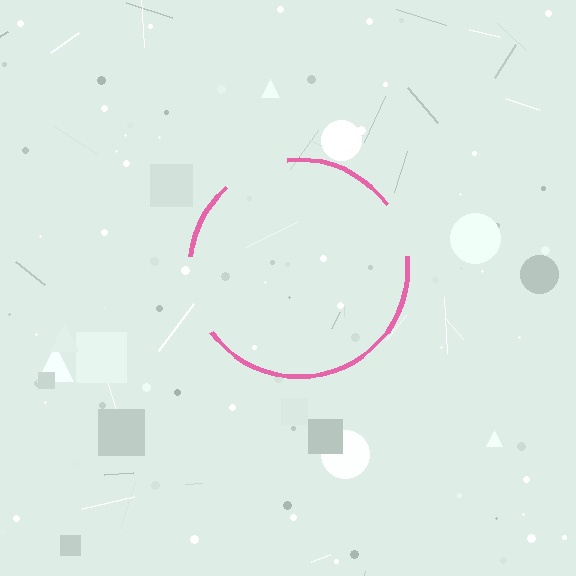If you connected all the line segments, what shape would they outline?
They would outline a circle.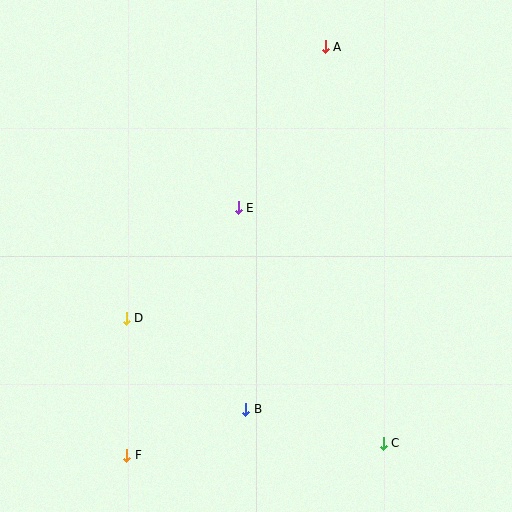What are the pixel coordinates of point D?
Point D is at (126, 318).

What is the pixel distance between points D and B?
The distance between D and B is 150 pixels.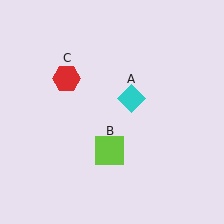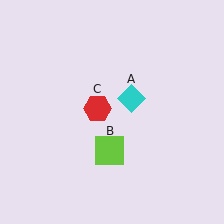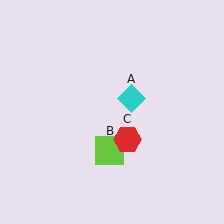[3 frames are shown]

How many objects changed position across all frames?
1 object changed position: red hexagon (object C).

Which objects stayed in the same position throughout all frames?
Cyan diamond (object A) and lime square (object B) remained stationary.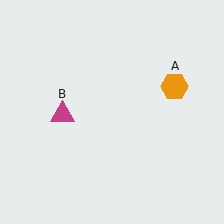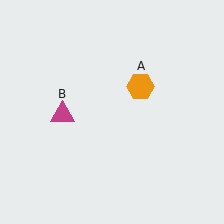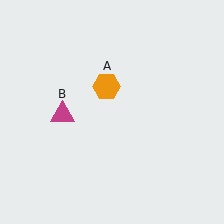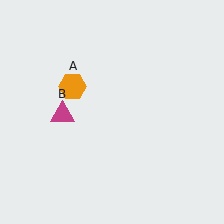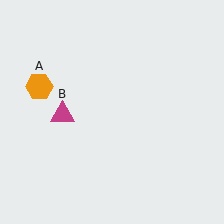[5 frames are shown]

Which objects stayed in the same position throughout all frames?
Magenta triangle (object B) remained stationary.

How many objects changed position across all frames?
1 object changed position: orange hexagon (object A).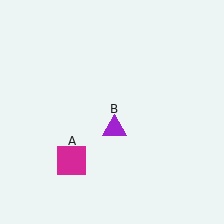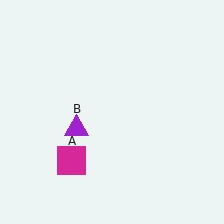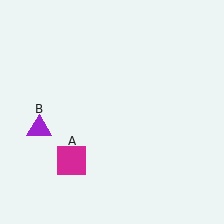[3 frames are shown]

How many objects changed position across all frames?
1 object changed position: purple triangle (object B).